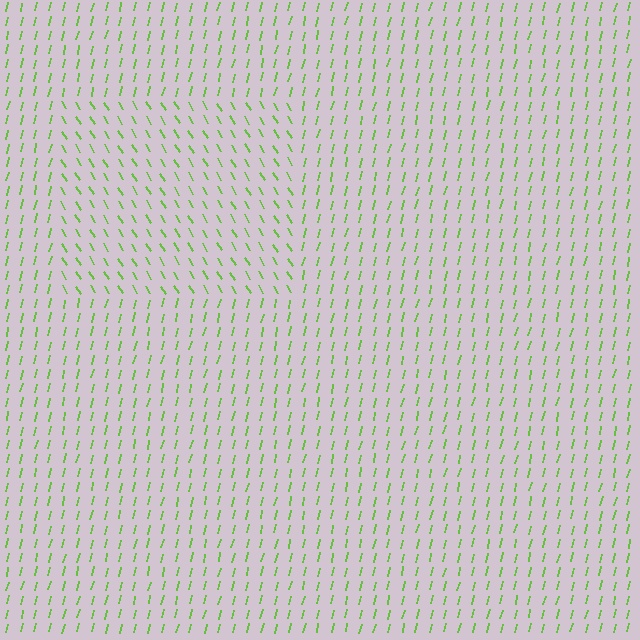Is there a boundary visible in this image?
Yes, there is a texture boundary formed by a change in line orientation.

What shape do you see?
I see a rectangle.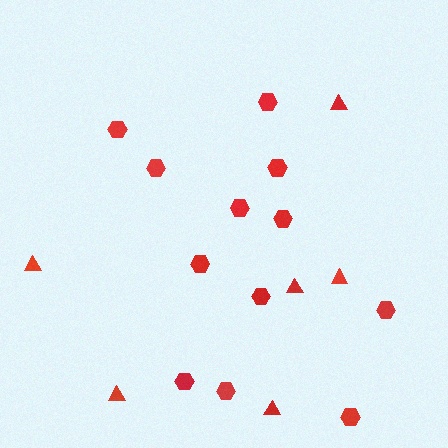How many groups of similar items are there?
There are 2 groups: one group of hexagons (12) and one group of triangles (6).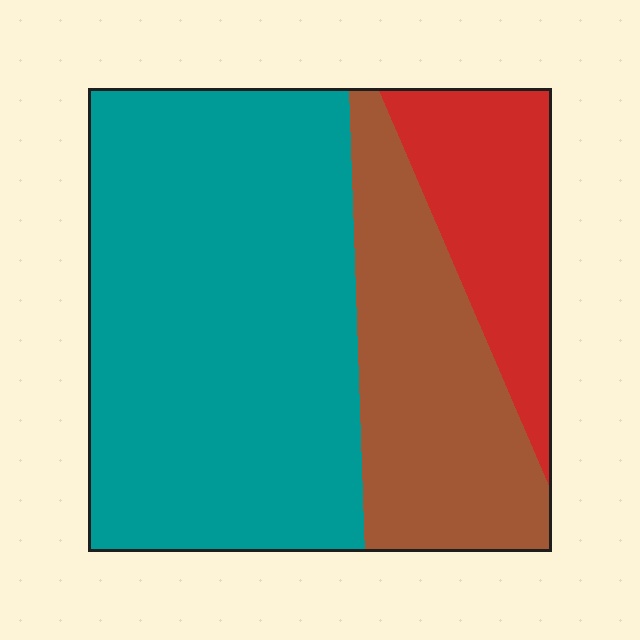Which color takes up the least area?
Red, at roughly 15%.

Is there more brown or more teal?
Teal.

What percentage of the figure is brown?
Brown takes up between a sixth and a third of the figure.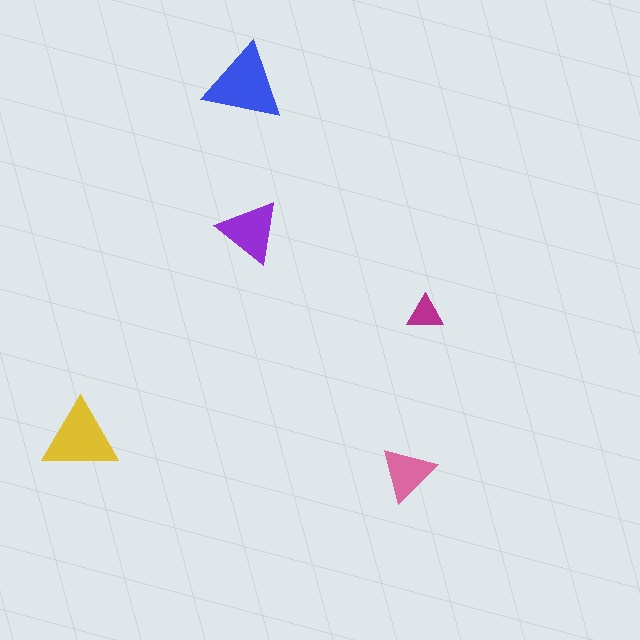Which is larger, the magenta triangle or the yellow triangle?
The yellow one.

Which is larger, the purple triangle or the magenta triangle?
The purple one.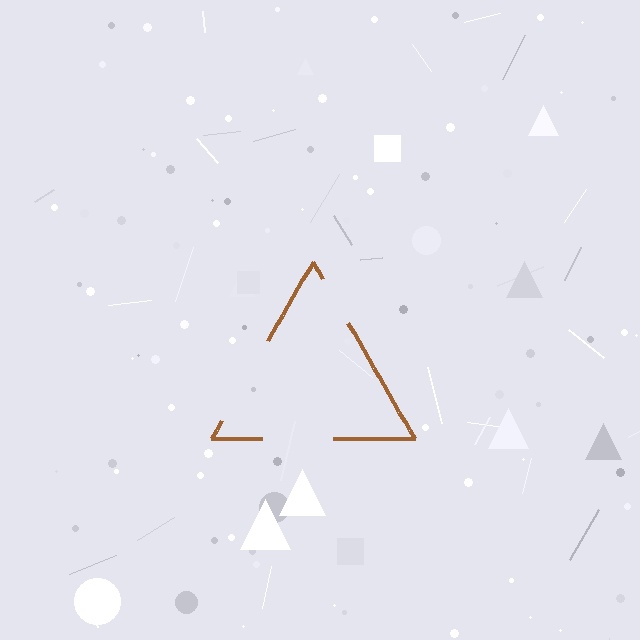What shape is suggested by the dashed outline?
The dashed outline suggests a triangle.